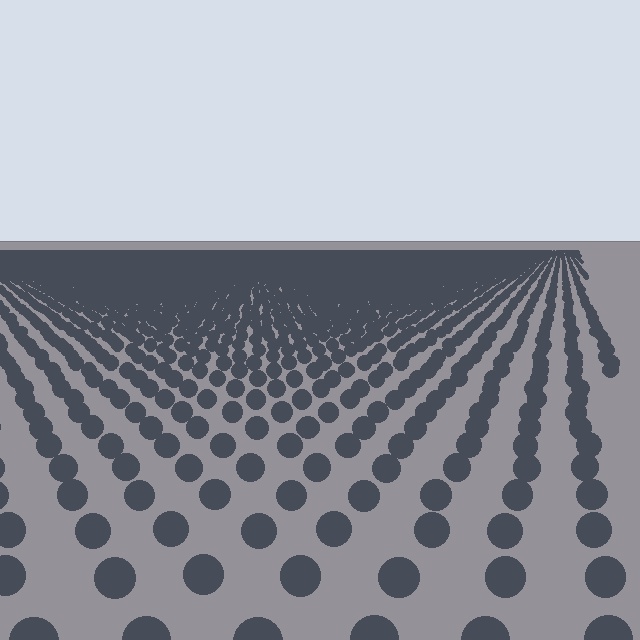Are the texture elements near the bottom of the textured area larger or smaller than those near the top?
Larger. Near the bottom, elements are closer to the viewer and appear at a bigger on-screen size.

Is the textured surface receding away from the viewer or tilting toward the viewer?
The surface is receding away from the viewer. Texture elements get smaller and denser toward the top.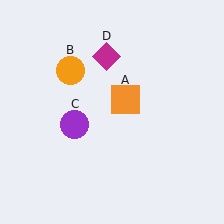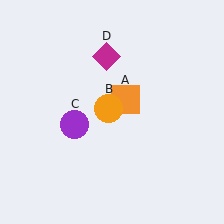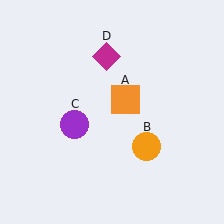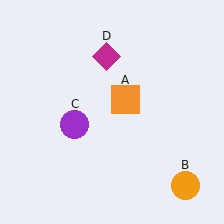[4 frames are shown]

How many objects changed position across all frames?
1 object changed position: orange circle (object B).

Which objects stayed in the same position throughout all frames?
Orange square (object A) and purple circle (object C) and magenta diamond (object D) remained stationary.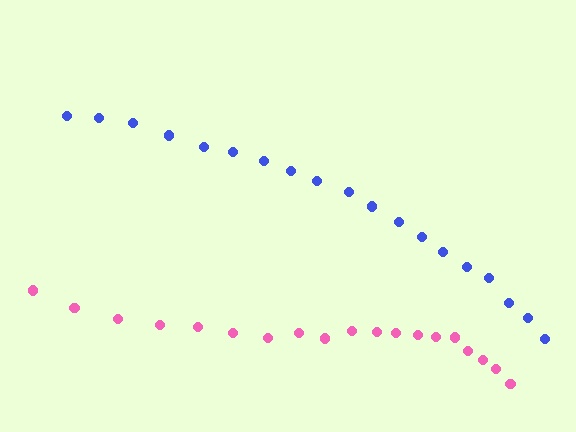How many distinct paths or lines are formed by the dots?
There are 2 distinct paths.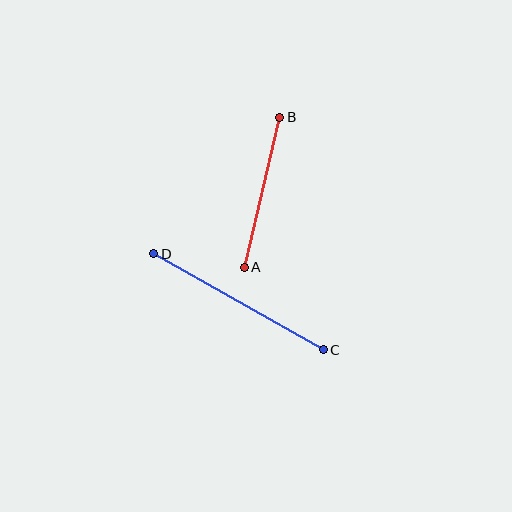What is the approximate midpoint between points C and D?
The midpoint is at approximately (239, 302) pixels.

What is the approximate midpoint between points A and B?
The midpoint is at approximately (262, 192) pixels.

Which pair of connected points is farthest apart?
Points C and D are farthest apart.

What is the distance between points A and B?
The distance is approximately 154 pixels.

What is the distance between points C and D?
The distance is approximately 195 pixels.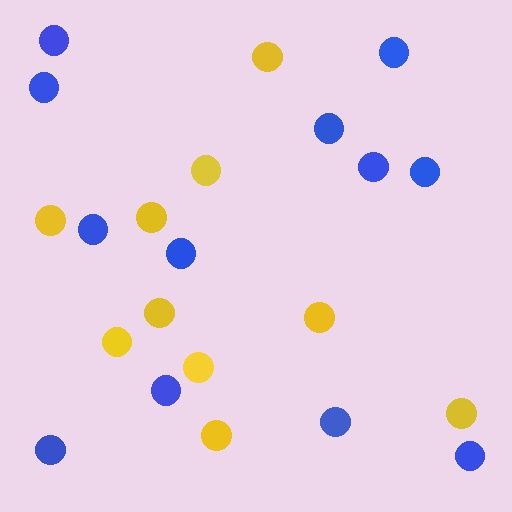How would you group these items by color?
There are 2 groups: one group of yellow circles (10) and one group of blue circles (12).